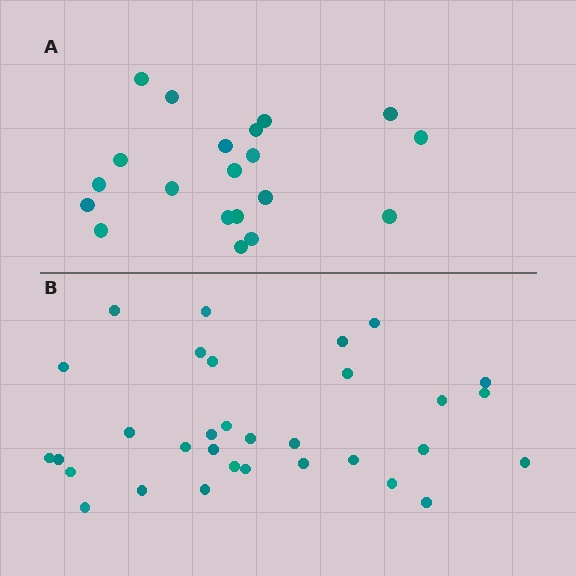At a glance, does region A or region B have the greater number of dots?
Region B (the bottom region) has more dots.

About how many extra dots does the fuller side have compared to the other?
Region B has roughly 12 or so more dots than region A.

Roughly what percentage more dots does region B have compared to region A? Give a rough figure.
About 60% more.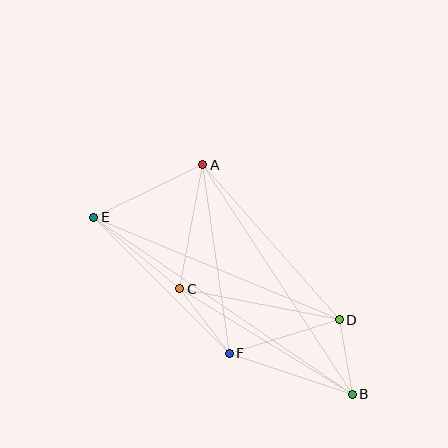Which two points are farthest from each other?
Points B and E are farthest from each other.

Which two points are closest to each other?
Points B and D are closest to each other.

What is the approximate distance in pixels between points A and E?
The distance between A and E is approximately 121 pixels.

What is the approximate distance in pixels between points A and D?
The distance between A and D is approximately 206 pixels.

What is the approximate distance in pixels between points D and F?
The distance between D and F is approximately 115 pixels.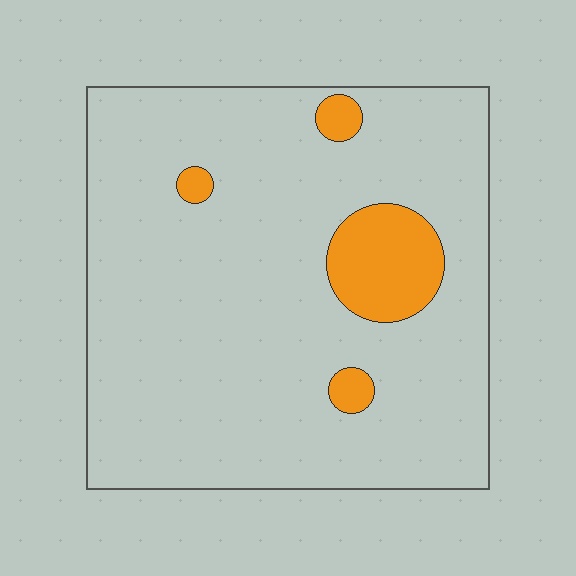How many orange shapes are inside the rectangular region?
4.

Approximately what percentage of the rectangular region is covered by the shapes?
Approximately 10%.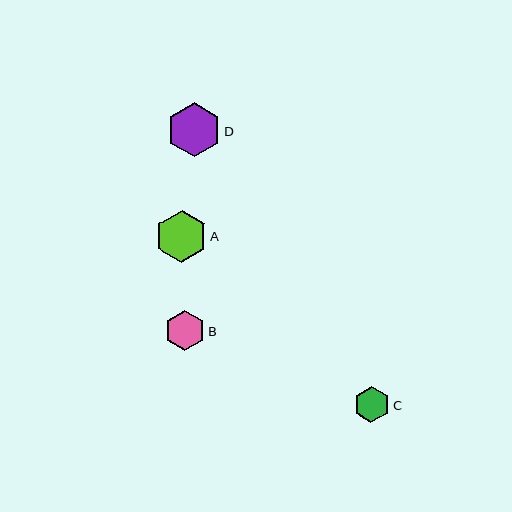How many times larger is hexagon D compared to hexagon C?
Hexagon D is approximately 1.5 times the size of hexagon C.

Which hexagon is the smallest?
Hexagon C is the smallest with a size of approximately 36 pixels.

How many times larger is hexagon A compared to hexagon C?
Hexagon A is approximately 1.4 times the size of hexagon C.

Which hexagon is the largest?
Hexagon D is the largest with a size of approximately 54 pixels.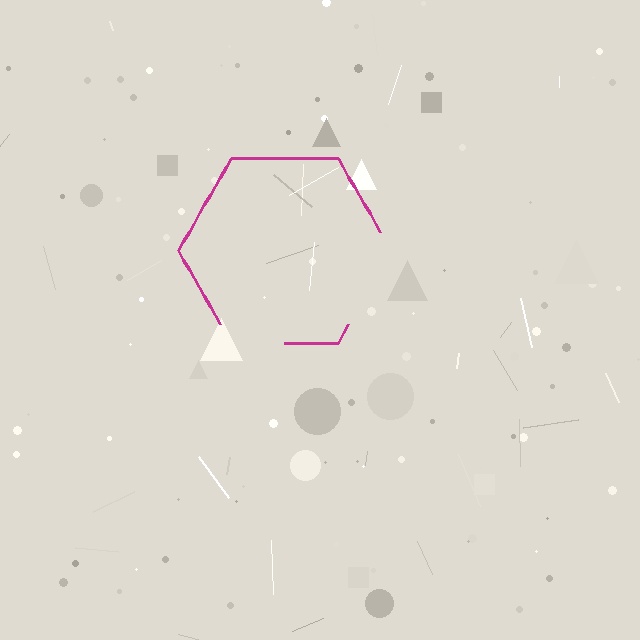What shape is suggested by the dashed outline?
The dashed outline suggests a hexagon.